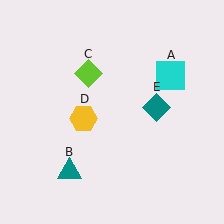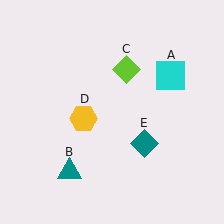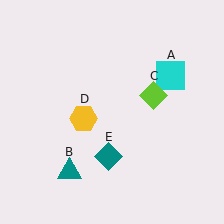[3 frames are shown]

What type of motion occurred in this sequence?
The lime diamond (object C), teal diamond (object E) rotated clockwise around the center of the scene.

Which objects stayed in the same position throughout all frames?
Cyan square (object A) and teal triangle (object B) and yellow hexagon (object D) remained stationary.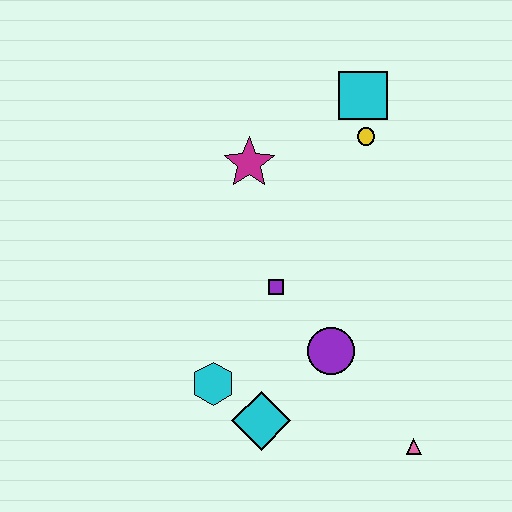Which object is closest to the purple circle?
The purple square is closest to the purple circle.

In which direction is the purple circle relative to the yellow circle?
The purple circle is below the yellow circle.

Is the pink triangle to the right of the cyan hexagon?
Yes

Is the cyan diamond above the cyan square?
No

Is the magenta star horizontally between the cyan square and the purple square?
No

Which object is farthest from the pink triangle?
The cyan square is farthest from the pink triangle.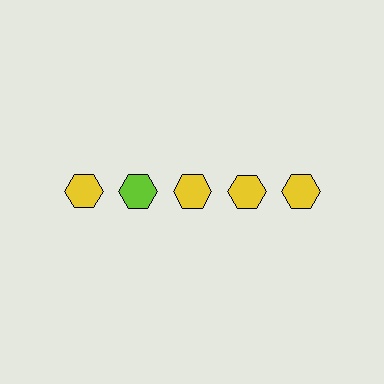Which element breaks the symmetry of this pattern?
The lime hexagon in the top row, second from left column breaks the symmetry. All other shapes are yellow hexagons.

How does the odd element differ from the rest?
It has a different color: lime instead of yellow.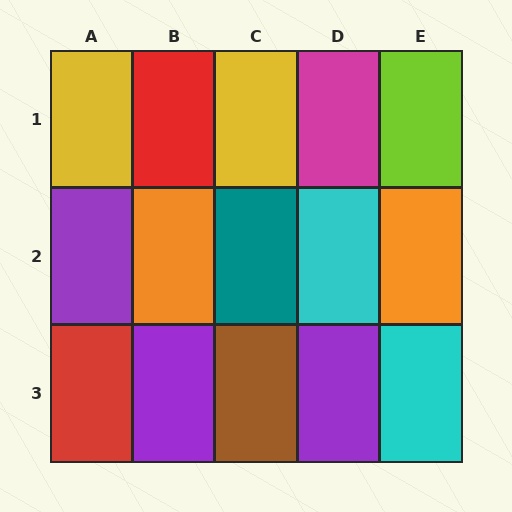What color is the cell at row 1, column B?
Red.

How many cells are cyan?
2 cells are cyan.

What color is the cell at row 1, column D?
Magenta.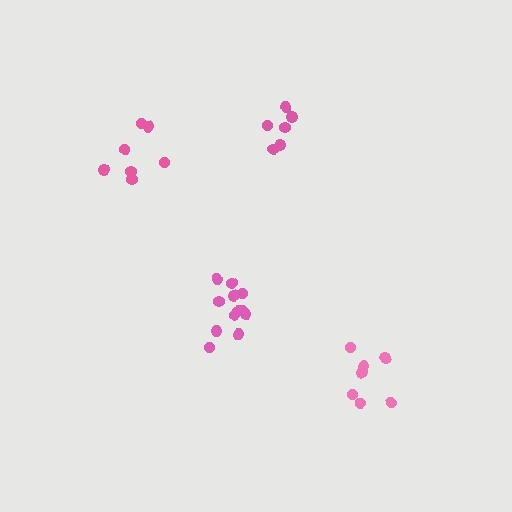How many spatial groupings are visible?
There are 4 spatial groupings.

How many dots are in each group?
Group 1: 6 dots, Group 2: 7 dots, Group 3: 12 dots, Group 4: 7 dots (32 total).